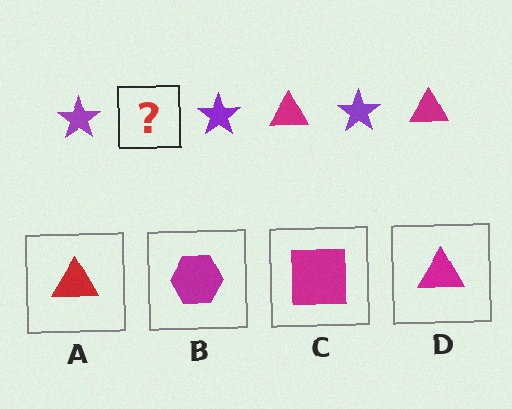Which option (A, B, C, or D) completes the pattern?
D.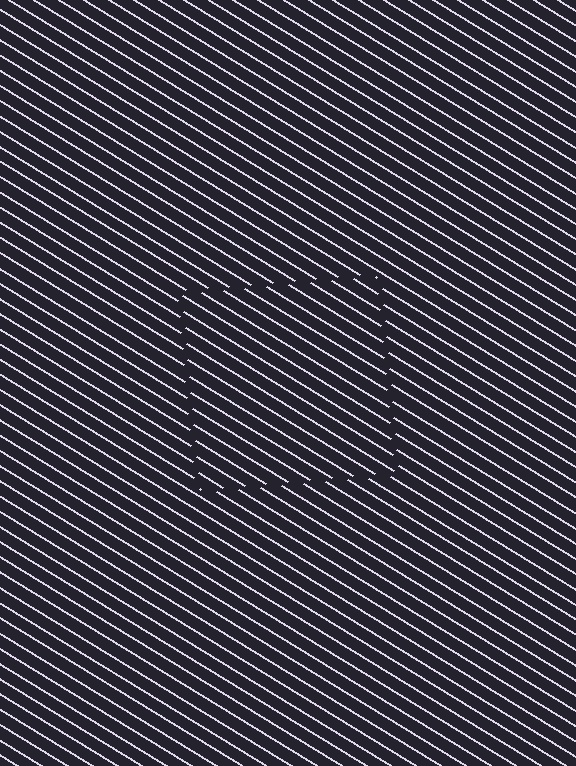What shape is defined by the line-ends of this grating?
An illusory square. The interior of the shape contains the same grating, shifted by half a period — the contour is defined by the phase discontinuity where line-ends from the inner and outer gratings abut.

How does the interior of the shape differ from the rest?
The interior of the shape contains the same grating, shifted by half a period — the contour is defined by the phase discontinuity where line-ends from the inner and outer gratings abut.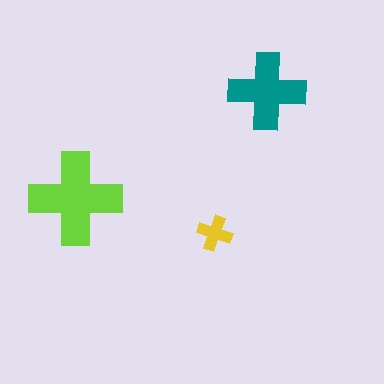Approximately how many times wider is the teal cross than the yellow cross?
About 2 times wider.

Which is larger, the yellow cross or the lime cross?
The lime one.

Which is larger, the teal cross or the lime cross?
The lime one.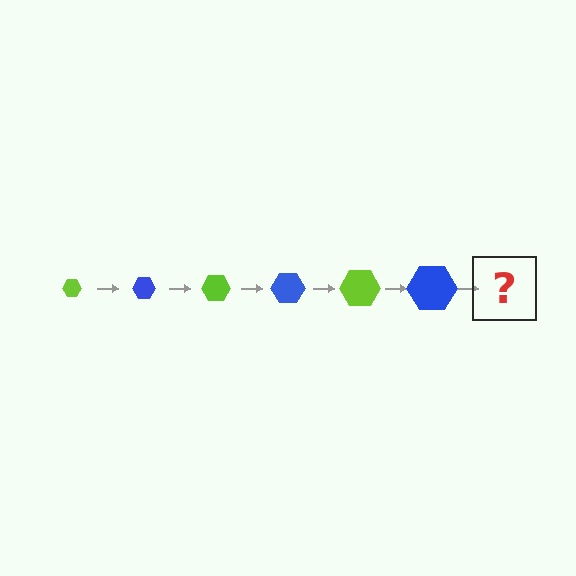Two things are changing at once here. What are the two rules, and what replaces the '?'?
The two rules are that the hexagon grows larger each step and the color cycles through lime and blue. The '?' should be a lime hexagon, larger than the previous one.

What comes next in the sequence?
The next element should be a lime hexagon, larger than the previous one.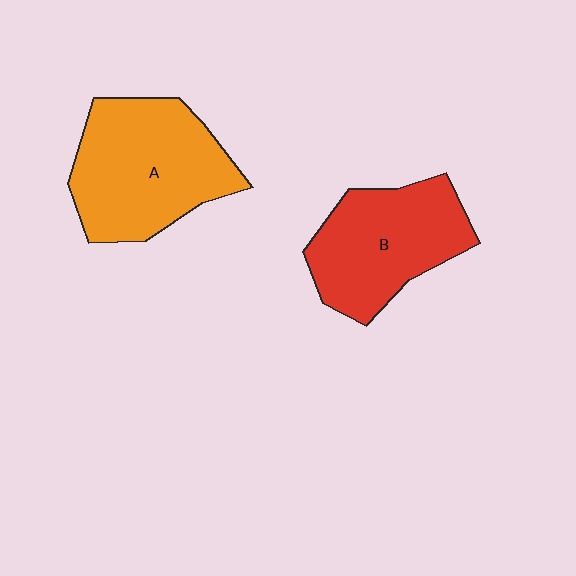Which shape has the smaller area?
Shape B (red).